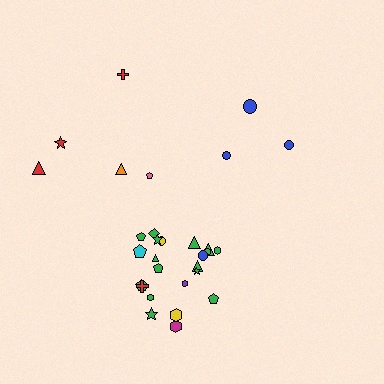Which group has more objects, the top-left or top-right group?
The top-left group.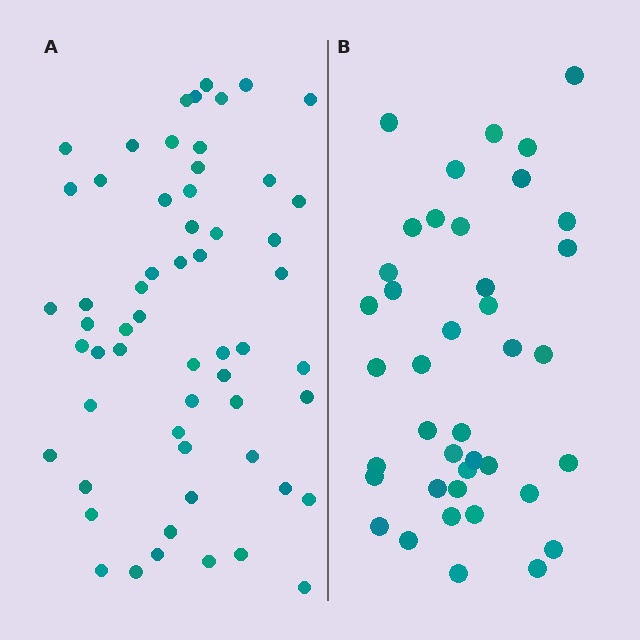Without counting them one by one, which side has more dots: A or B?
Region A (the left region) has more dots.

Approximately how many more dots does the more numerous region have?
Region A has approximately 20 more dots than region B.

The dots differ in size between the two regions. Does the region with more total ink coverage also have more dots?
No. Region B has more total ink coverage because its dots are larger, but region A actually contains more individual dots. Total area can be misleading — the number of items is what matters here.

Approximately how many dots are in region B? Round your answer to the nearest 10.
About 40 dots.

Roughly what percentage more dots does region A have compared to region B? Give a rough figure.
About 45% more.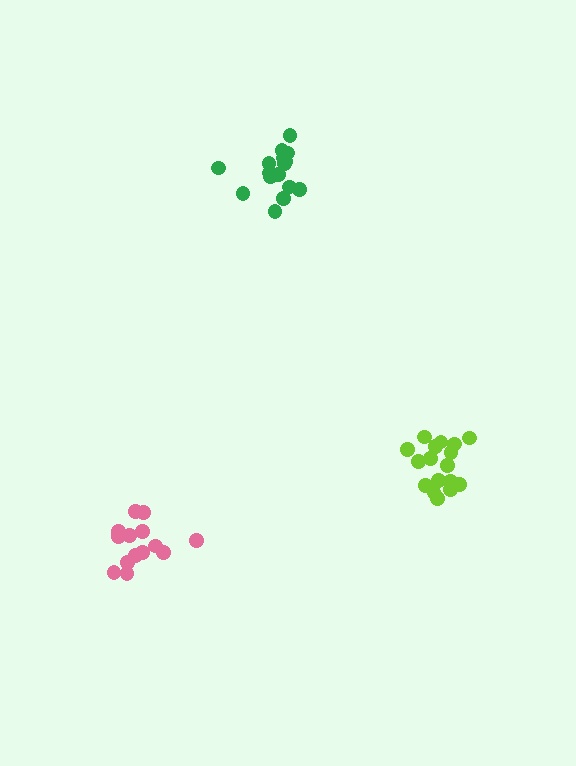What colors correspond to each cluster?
The clusters are colored: green, pink, lime.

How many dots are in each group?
Group 1: 16 dots, Group 2: 14 dots, Group 3: 17 dots (47 total).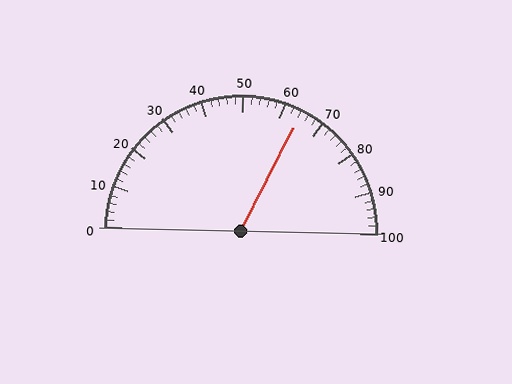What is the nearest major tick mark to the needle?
The nearest major tick mark is 60.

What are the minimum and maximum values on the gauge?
The gauge ranges from 0 to 100.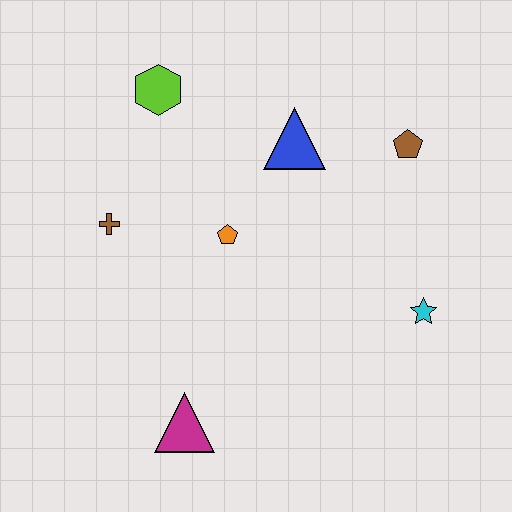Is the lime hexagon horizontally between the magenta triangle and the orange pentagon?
No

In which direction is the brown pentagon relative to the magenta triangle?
The brown pentagon is above the magenta triangle.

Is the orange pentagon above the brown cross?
No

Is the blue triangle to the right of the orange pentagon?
Yes